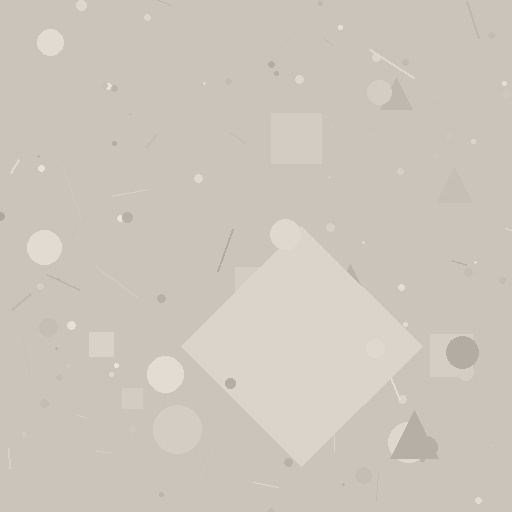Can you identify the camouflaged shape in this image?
The camouflaged shape is a diamond.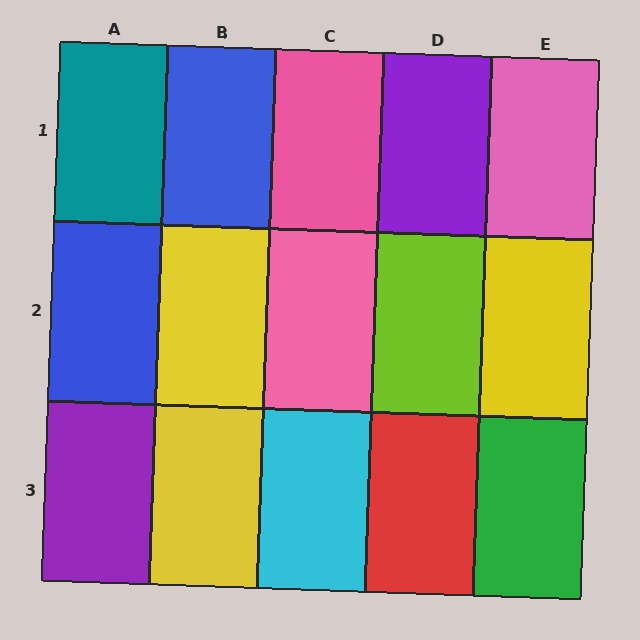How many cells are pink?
3 cells are pink.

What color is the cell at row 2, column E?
Yellow.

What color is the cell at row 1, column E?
Pink.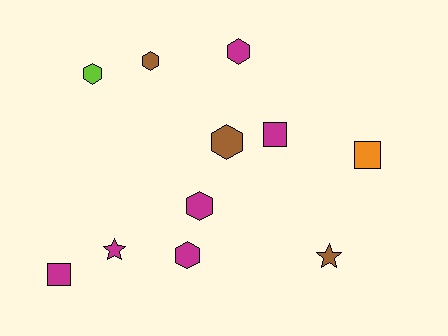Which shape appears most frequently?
Hexagon, with 6 objects.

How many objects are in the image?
There are 11 objects.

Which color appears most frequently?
Magenta, with 6 objects.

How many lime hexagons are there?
There is 1 lime hexagon.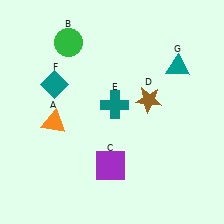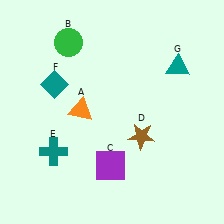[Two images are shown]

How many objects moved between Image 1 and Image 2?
3 objects moved between the two images.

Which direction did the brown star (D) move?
The brown star (D) moved down.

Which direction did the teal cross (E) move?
The teal cross (E) moved left.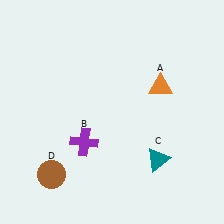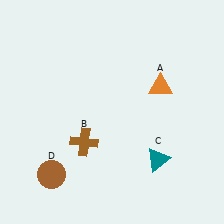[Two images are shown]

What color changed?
The cross (B) changed from purple in Image 1 to brown in Image 2.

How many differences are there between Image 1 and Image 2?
There is 1 difference between the two images.